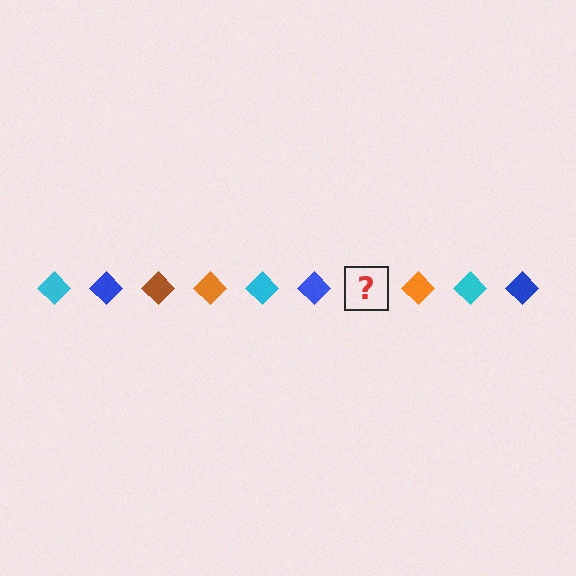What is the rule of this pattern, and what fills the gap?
The rule is that the pattern cycles through cyan, blue, brown, orange diamonds. The gap should be filled with a brown diamond.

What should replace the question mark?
The question mark should be replaced with a brown diamond.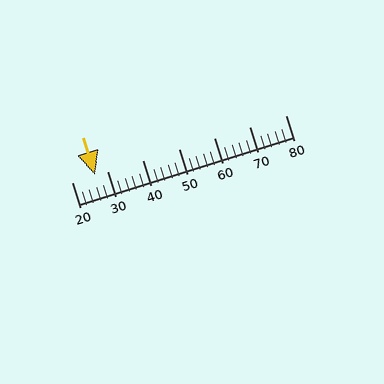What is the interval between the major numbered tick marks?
The major tick marks are spaced 10 units apart.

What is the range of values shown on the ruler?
The ruler shows values from 20 to 80.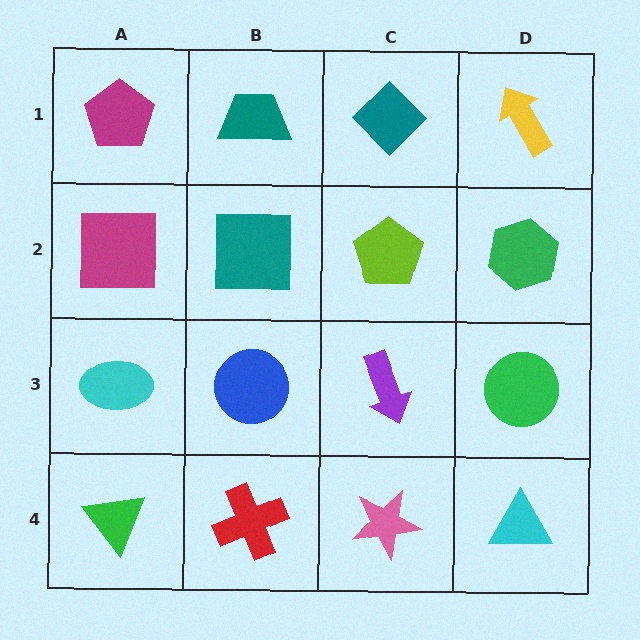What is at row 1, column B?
A teal trapezoid.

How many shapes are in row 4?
4 shapes.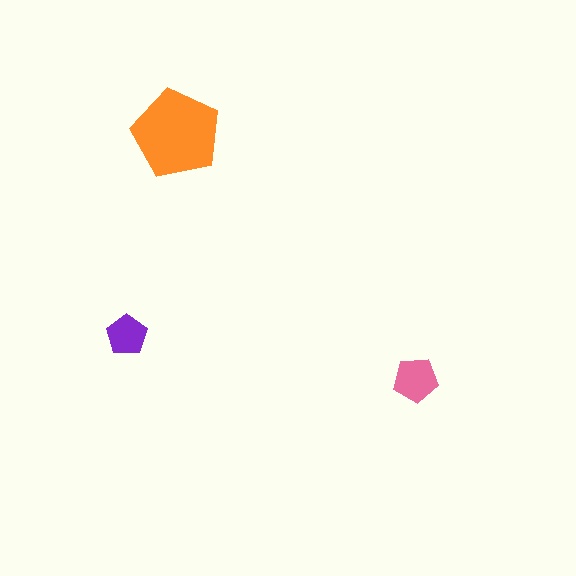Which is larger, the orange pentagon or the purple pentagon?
The orange one.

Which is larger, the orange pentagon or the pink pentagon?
The orange one.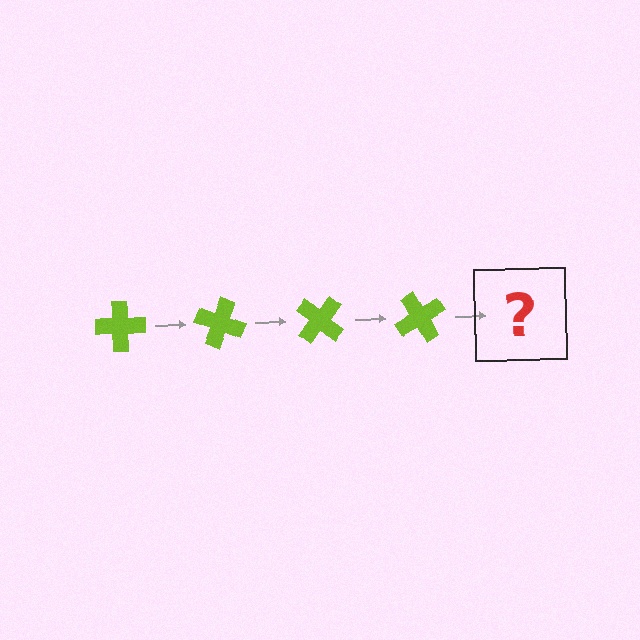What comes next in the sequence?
The next element should be a lime cross rotated 80 degrees.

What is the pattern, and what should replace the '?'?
The pattern is that the cross rotates 20 degrees each step. The '?' should be a lime cross rotated 80 degrees.